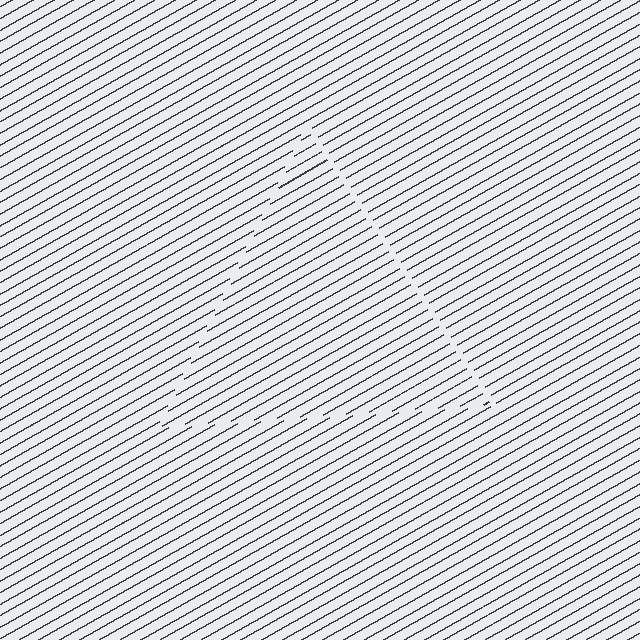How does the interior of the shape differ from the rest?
The interior of the shape contains the same grating, shifted by half a period — the contour is defined by the phase discontinuity where line-ends from the inner and outer gratings abut.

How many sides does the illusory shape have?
3 sides — the line-ends trace a triangle.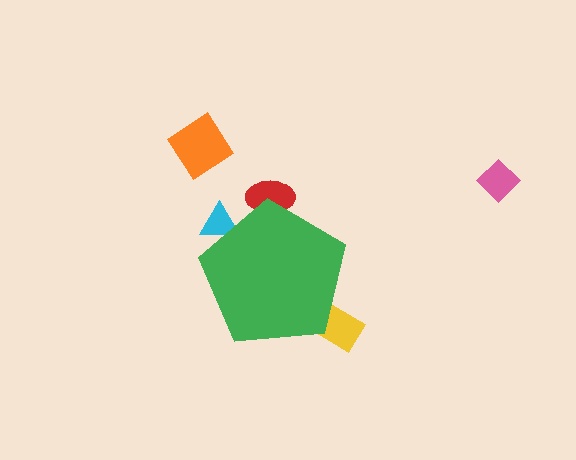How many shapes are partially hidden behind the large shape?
3 shapes are partially hidden.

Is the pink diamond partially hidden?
No, the pink diamond is fully visible.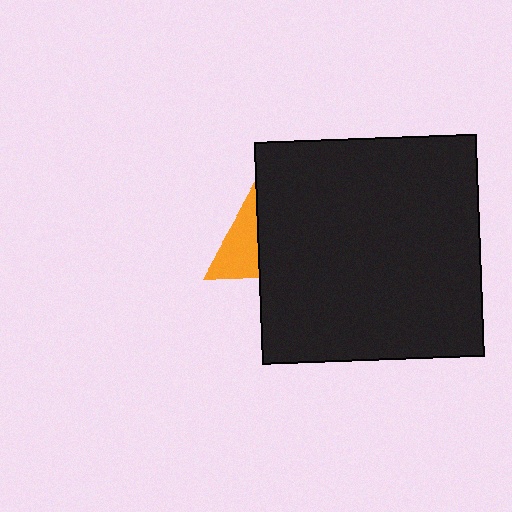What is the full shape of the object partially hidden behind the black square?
The partially hidden object is an orange triangle.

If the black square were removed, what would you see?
You would see the complete orange triangle.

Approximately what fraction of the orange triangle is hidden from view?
Roughly 57% of the orange triangle is hidden behind the black square.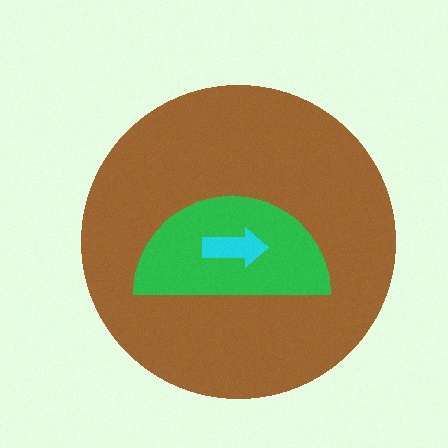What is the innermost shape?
The cyan arrow.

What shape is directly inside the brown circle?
The green semicircle.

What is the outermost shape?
The brown circle.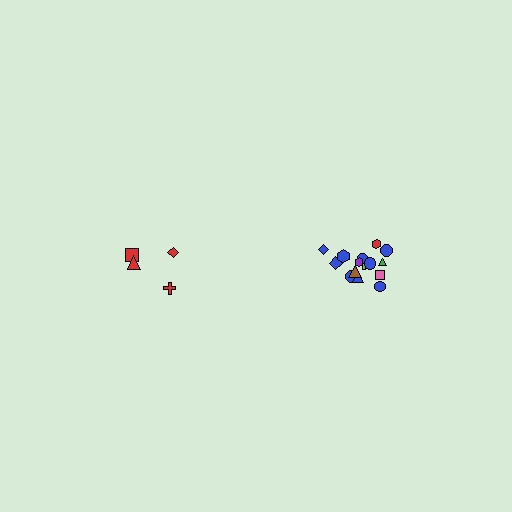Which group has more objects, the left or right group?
The right group.